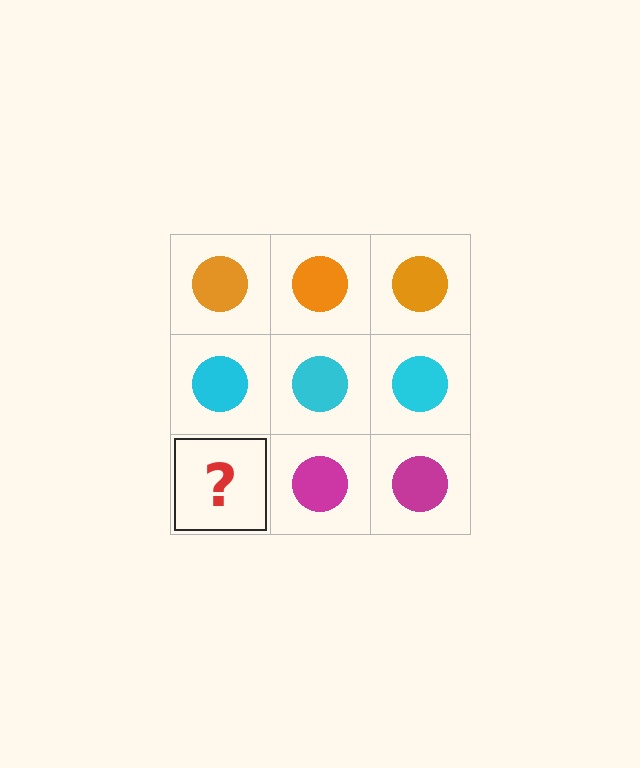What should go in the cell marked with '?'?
The missing cell should contain a magenta circle.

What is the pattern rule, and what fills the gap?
The rule is that each row has a consistent color. The gap should be filled with a magenta circle.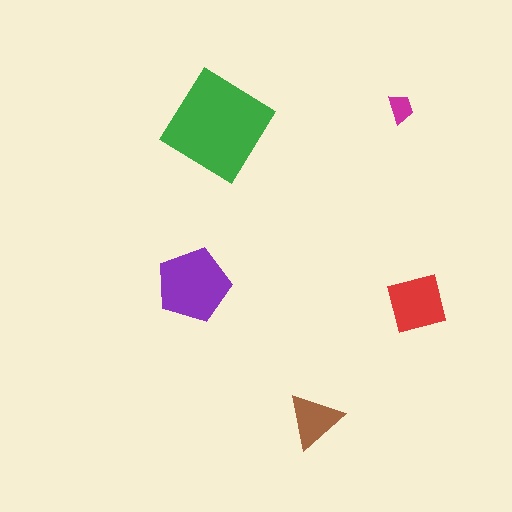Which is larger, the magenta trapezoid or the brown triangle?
The brown triangle.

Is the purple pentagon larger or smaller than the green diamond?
Smaller.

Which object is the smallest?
The magenta trapezoid.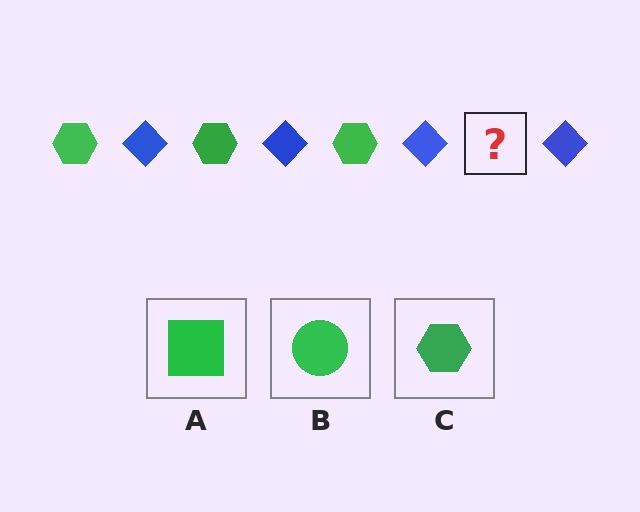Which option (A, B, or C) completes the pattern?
C.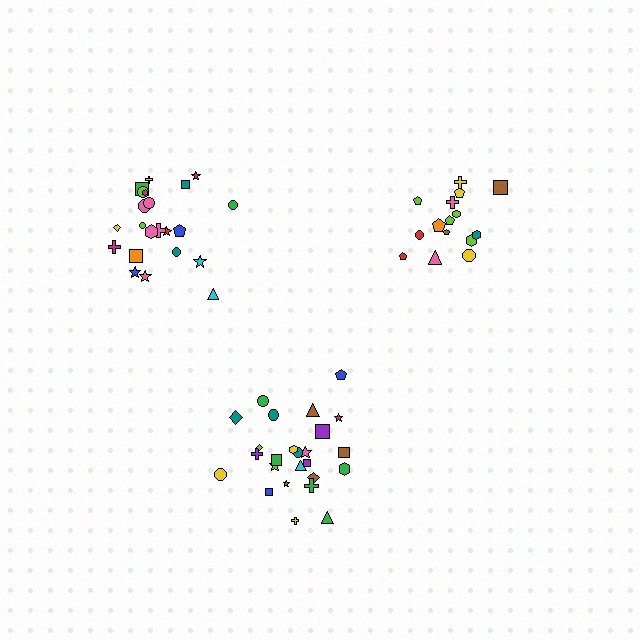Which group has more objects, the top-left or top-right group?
The top-left group.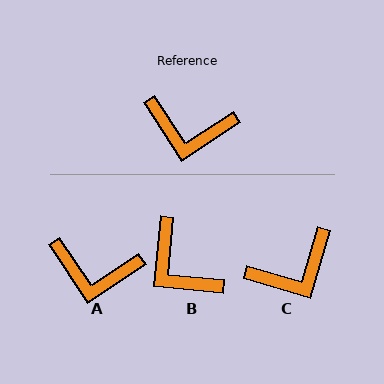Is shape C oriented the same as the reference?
No, it is off by about 41 degrees.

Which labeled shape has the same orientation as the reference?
A.